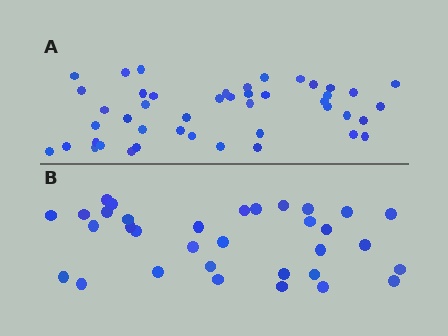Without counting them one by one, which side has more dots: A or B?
Region A (the top region) has more dots.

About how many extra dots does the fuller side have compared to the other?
Region A has roughly 12 or so more dots than region B.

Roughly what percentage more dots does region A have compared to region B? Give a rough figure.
About 35% more.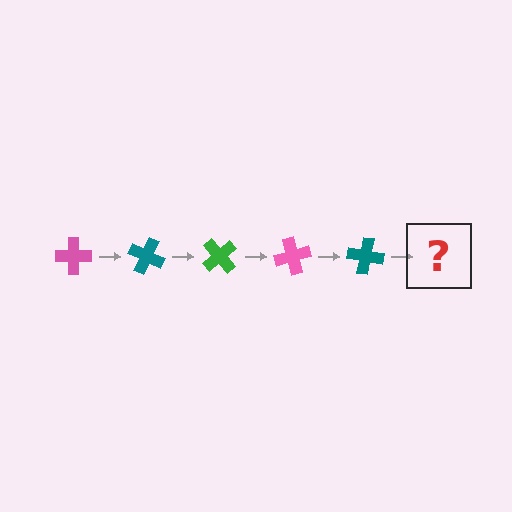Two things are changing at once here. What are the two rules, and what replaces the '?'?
The two rules are that it rotates 25 degrees each step and the color cycles through pink, teal, and green. The '?' should be a green cross, rotated 125 degrees from the start.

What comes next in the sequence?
The next element should be a green cross, rotated 125 degrees from the start.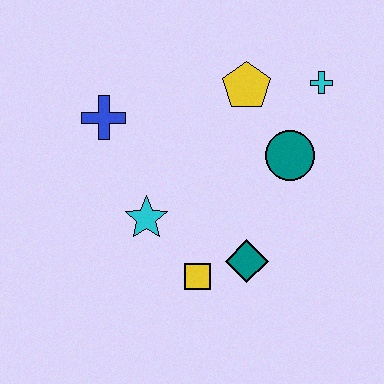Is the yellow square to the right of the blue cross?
Yes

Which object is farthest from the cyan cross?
The yellow square is farthest from the cyan cross.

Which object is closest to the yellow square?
The teal diamond is closest to the yellow square.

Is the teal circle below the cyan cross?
Yes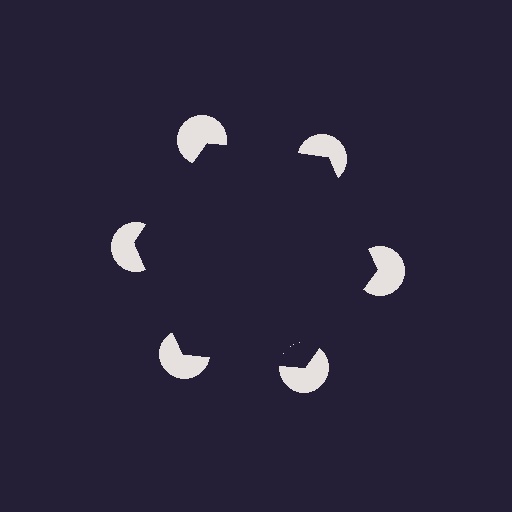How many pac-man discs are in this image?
There are 6 — one at each vertex of the illusory hexagon.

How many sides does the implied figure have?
6 sides.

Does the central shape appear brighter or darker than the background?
It typically appears slightly darker than the background, even though no actual brightness change is drawn.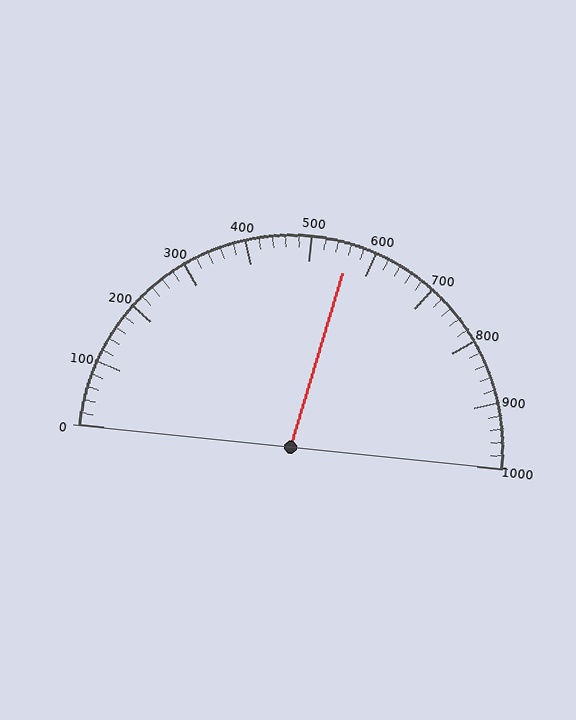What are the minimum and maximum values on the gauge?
The gauge ranges from 0 to 1000.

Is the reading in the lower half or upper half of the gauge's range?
The reading is in the upper half of the range (0 to 1000).